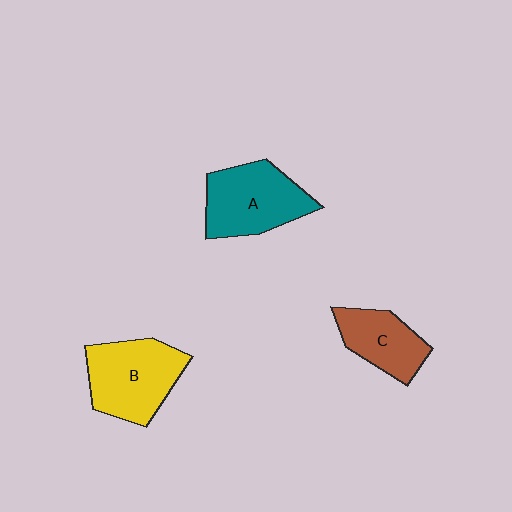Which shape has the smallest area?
Shape C (brown).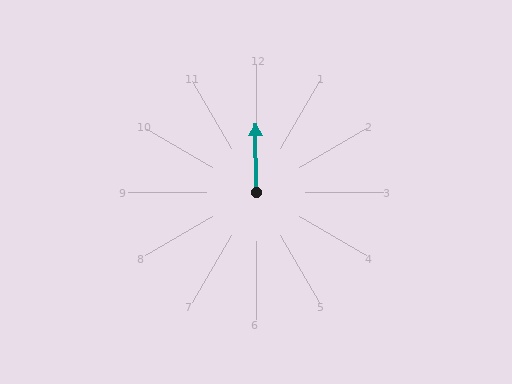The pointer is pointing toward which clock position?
Roughly 12 o'clock.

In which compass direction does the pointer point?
North.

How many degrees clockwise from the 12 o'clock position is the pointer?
Approximately 360 degrees.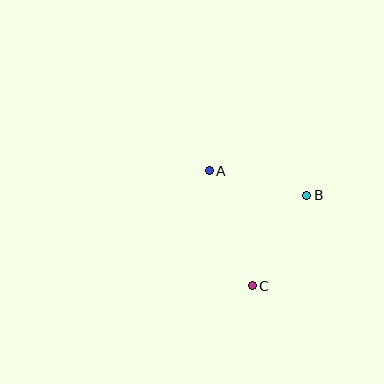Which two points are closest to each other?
Points A and B are closest to each other.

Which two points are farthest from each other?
Points A and C are farthest from each other.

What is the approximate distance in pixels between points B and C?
The distance between B and C is approximately 106 pixels.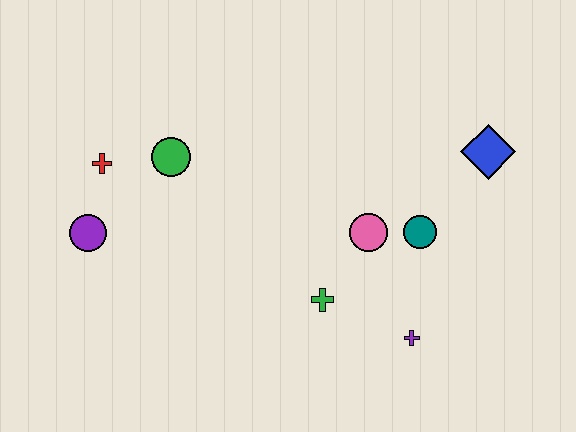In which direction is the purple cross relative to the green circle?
The purple cross is to the right of the green circle.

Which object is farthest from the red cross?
The blue diamond is farthest from the red cross.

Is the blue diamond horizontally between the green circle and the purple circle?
No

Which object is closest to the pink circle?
The teal circle is closest to the pink circle.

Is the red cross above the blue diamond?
No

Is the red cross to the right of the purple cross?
No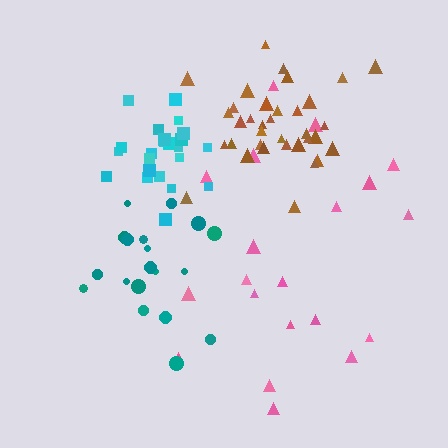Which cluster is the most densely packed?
Cyan.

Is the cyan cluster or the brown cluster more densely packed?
Cyan.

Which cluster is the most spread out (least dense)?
Pink.